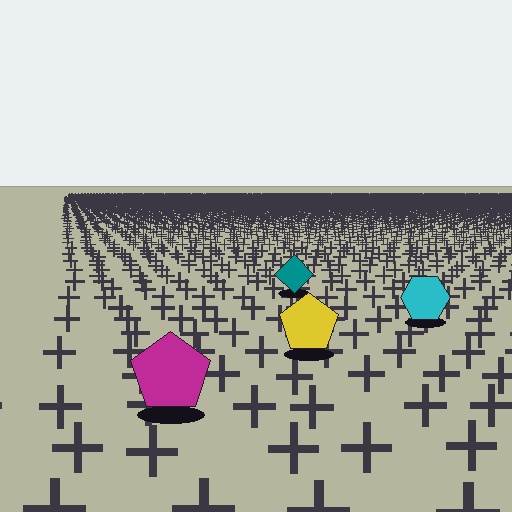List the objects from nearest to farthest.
From nearest to farthest: the magenta pentagon, the yellow pentagon, the cyan hexagon, the teal diamond.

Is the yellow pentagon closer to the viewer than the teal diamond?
Yes. The yellow pentagon is closer — you can tell from the texture gradient: the ground texture is coarser near it.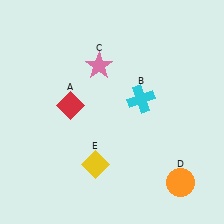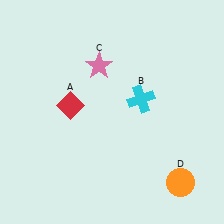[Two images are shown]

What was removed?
The yellow diamond (E) was removed in Image 2.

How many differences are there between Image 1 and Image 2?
There is 1 difference between the two images.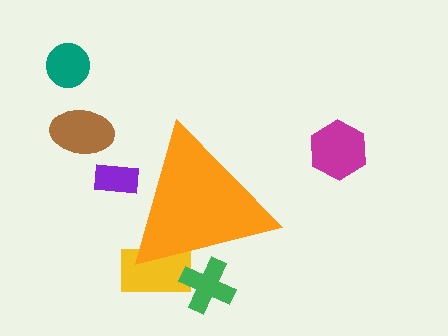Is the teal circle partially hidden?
No, the teal circle is fully visible.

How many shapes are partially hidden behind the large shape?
3 shapes are partially hidden.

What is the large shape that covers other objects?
An orange triangle.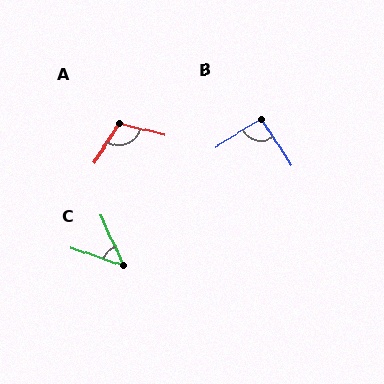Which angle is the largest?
A, at approximately 109 degrees.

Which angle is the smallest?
C, at approximately 46 degrees.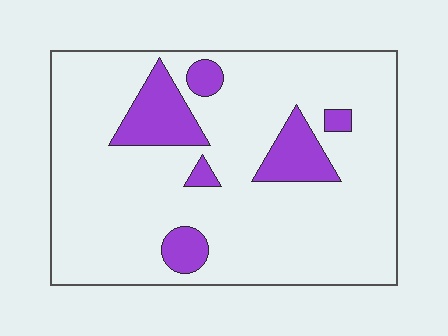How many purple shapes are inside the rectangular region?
6.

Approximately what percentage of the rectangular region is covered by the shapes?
Approximately 15%.